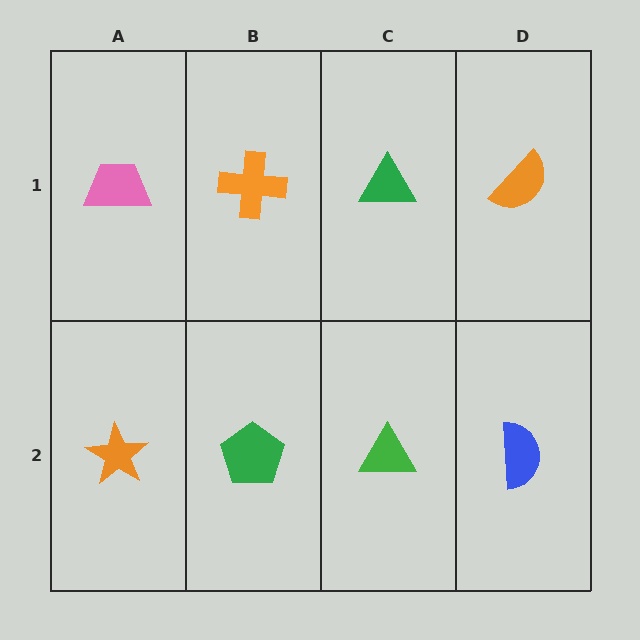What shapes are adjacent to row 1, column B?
A green pentagon (row 2, column B), a pink trapezoid (row 1, column A), a green triangle (row 1, column C).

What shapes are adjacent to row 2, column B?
An orange cross (row 1, column B), an orange star (row 2, column A), a green triangle (row 2, column C).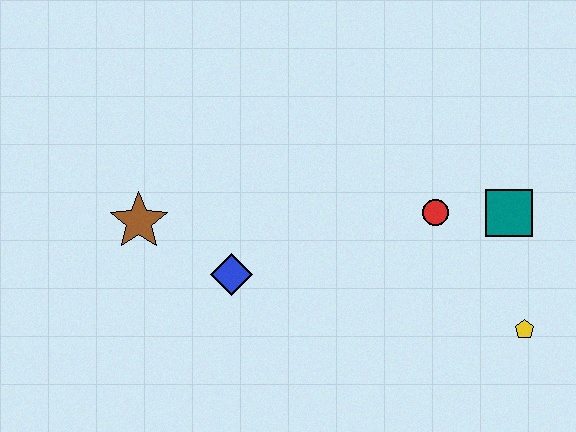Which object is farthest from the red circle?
The brown star is farthest from the red circle.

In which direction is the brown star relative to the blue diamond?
The brown star is to the left of the blue diamond.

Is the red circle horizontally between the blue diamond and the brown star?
No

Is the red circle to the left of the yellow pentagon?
Yes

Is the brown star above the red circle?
No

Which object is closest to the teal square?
The red circle is closest to the teal square.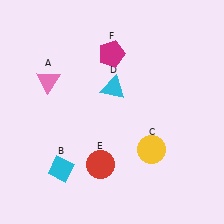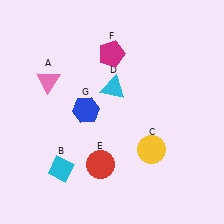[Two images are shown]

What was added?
A blue hexagon (G) was added in Image 2.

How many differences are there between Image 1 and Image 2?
There is 1 difference between the two images.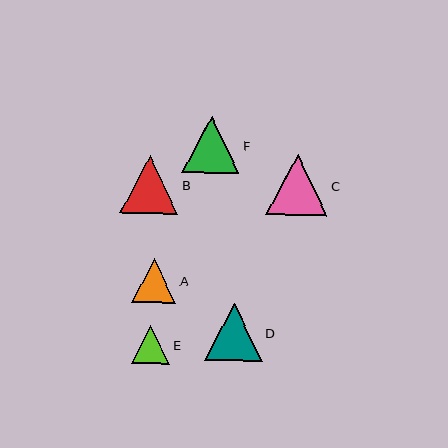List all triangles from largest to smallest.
From largest to smallest: C, B, D, F, A, E.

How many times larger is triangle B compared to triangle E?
Triangle B is approximately 1.5 times the size of triangle E.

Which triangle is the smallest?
Triangle E is the smallest with a size of approximately 38 pixels.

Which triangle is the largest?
Triangle C is the largest with a size of approximately 62 pixels.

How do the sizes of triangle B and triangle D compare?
Triangle B and triangle D are approximately the same size.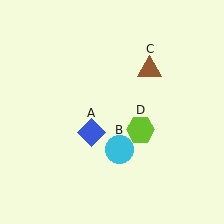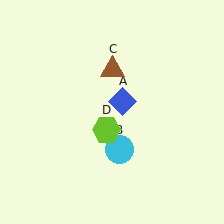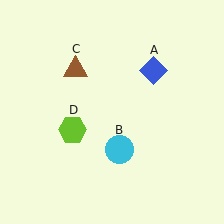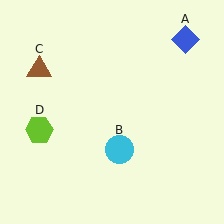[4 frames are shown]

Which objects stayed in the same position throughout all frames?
Cyan circle (object B) remained stationary.